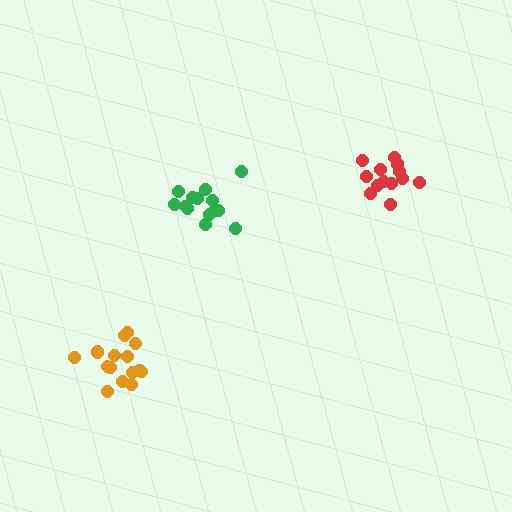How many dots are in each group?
Group 1: 15 dots, Group 2: 13 dots, Group 3: 14 dots (42 total).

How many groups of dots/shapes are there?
There are 3 groups.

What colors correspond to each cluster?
The clusters are colored: orange, red, green.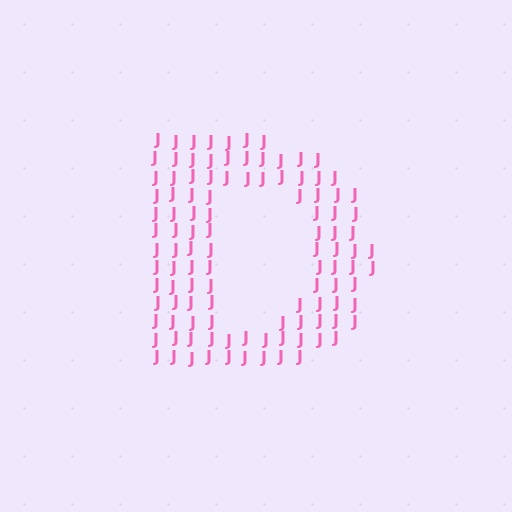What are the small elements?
The small elements are letter J's.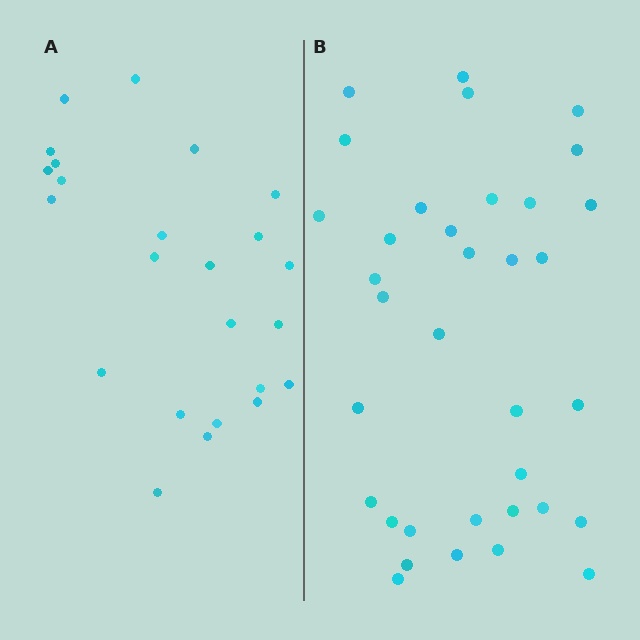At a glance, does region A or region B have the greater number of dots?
Region B (the right region) has more dots.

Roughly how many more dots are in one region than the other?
Region B has roughly 12 or so more dots than region A.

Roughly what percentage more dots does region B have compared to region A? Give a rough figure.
About 45% more.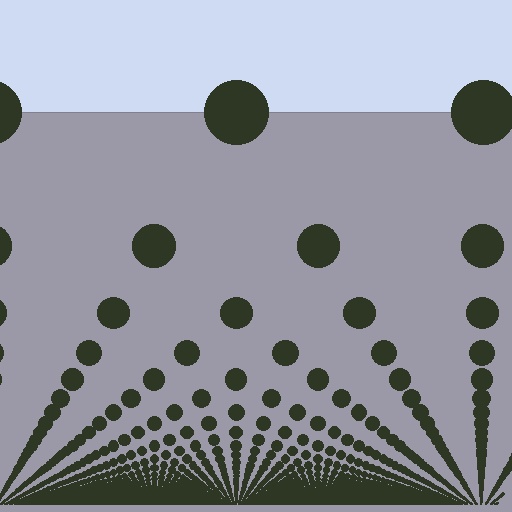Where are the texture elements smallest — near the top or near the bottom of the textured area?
Near the bottom.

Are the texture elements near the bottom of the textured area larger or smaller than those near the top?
Smaller. The gradient is inverted — elements near the bottom are smaller and denser.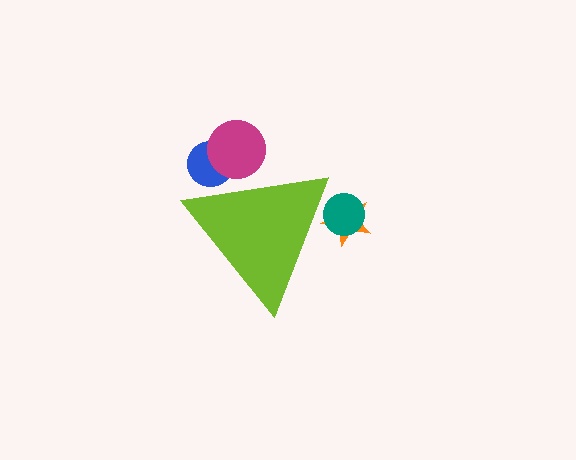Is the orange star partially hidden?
Yes, the orange star is partially hidden behind the lime triangle.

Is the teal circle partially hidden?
Yes, the teal circle is partially hidden behind the lime triangle.